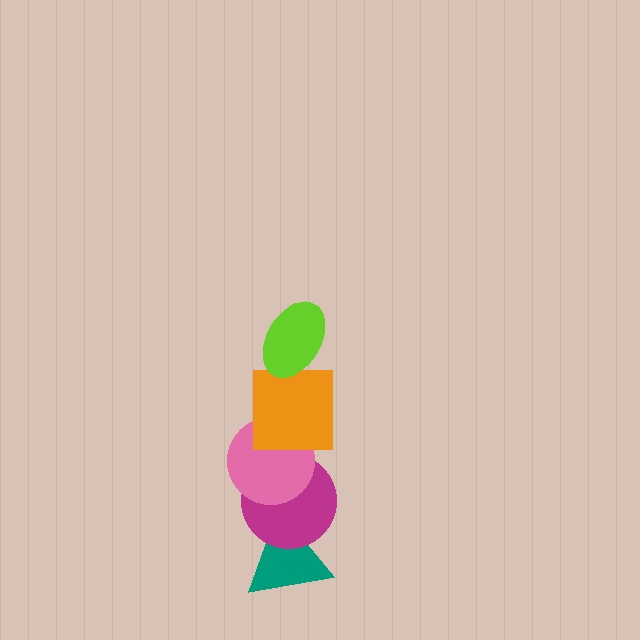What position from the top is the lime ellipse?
The lime ellipse is 1st from the top.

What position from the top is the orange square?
The orange square is 2nd from the top.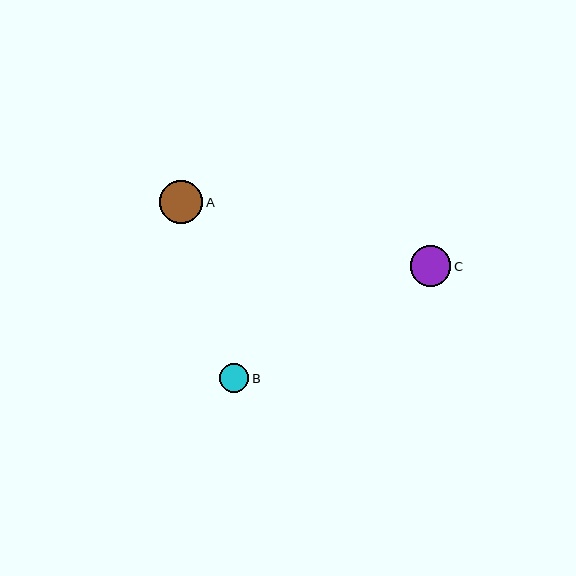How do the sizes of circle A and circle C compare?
Circle A and circle C are approximately the same size.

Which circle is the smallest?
Circle B is the smallest with a size of approximately 29 pixels.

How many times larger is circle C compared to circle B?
Circle C is approximately 1.4 times the size of circle B.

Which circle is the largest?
Circle A is the largest with a size of approximately 43 pixels.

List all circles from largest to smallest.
From largest to smallest: A, C, B.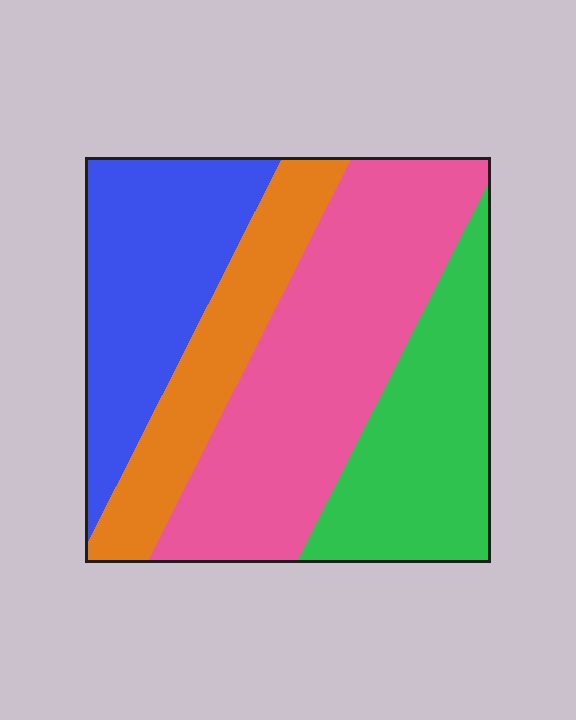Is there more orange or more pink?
Pink.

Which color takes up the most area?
Pink, at roughly 35%.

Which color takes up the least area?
Orange, at roughly 15%.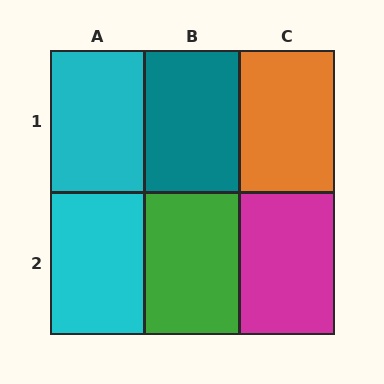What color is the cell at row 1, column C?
Orange.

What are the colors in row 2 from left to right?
Cyan, green, magenta.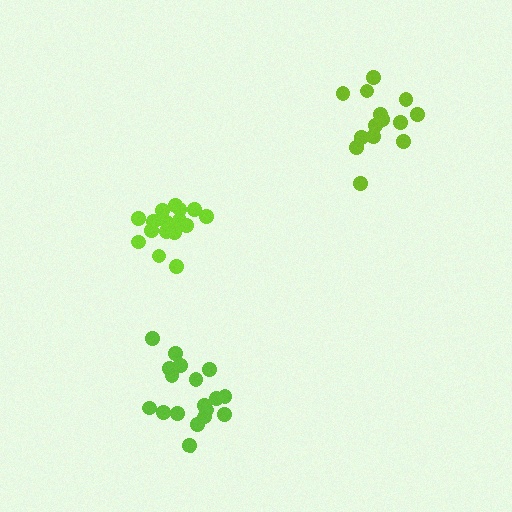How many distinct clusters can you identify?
There are 3 distinct clusters.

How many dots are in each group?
Group 1: 14 dots, Group 2: 18 dots, Group 3: 17 dots (49 total).